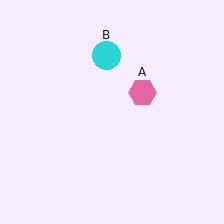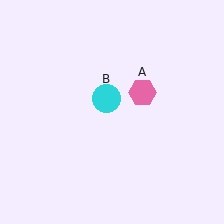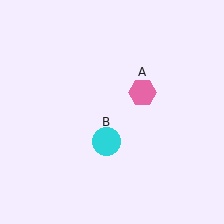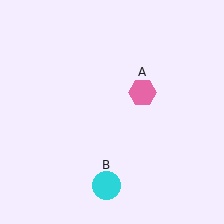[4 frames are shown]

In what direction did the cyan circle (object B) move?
The cyan circle (object B) moved down.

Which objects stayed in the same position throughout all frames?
Pink hexagon (object A) remained stationary.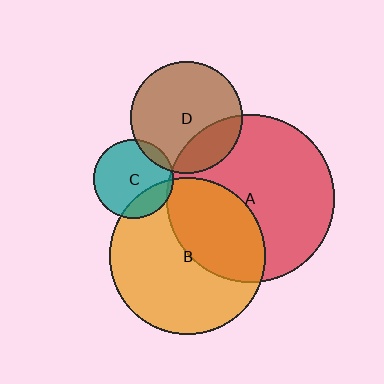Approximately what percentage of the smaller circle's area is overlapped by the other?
Approximately 40%.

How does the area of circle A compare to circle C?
Approximately 4.4 times.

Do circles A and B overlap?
Yes.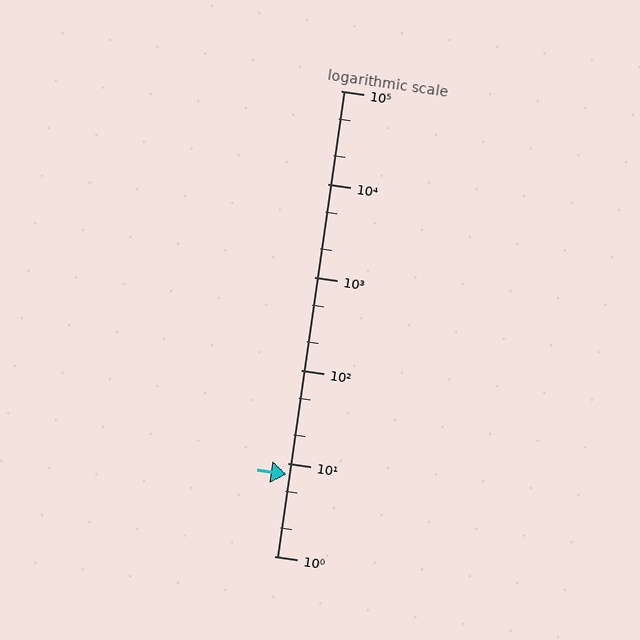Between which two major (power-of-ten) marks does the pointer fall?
The pointer is between 1 and 10.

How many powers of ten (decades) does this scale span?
The scale spans 5 decades, from 1 to 100000.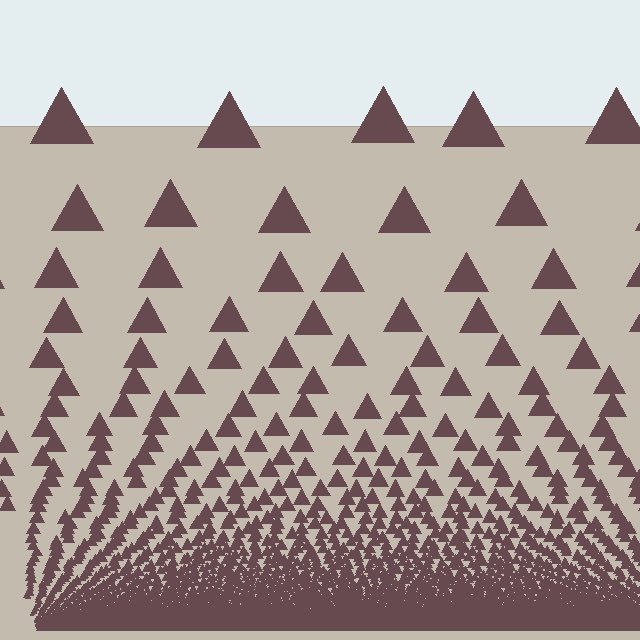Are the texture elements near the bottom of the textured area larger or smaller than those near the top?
Smaller. The gradient is inverted — elements near the bottom are smaller and denser.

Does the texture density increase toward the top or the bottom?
Density increases toward the bottom.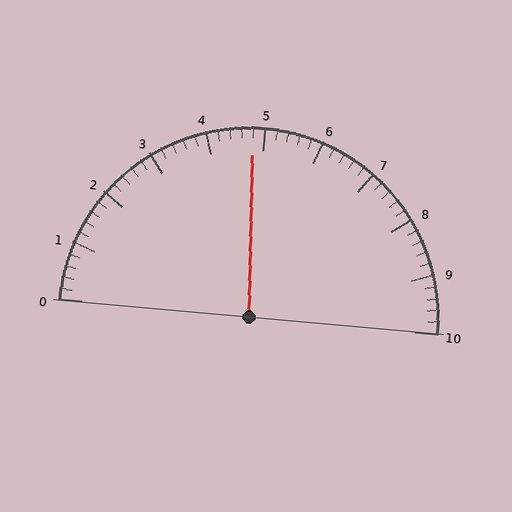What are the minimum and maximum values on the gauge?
The gauge ranges from 0 to 10.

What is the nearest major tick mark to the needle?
The nearest major tick mark is 5.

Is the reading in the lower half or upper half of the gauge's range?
The reading is in the lower half of the range (0 to 10).